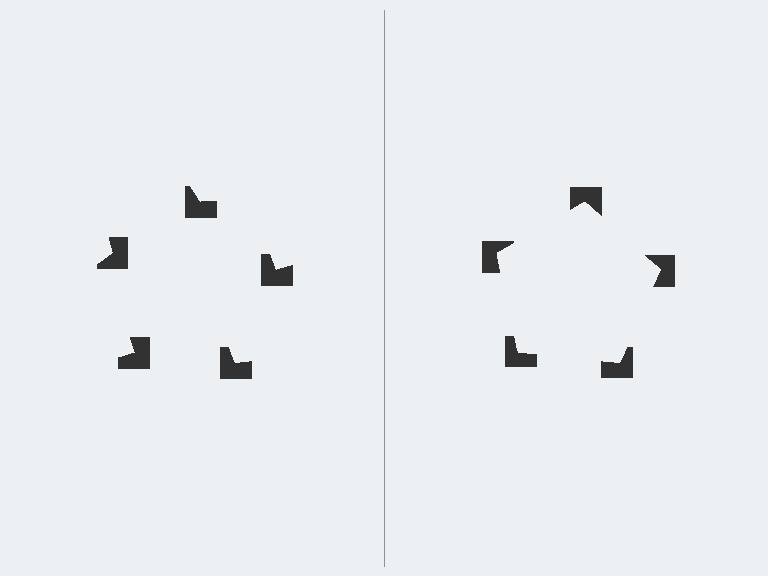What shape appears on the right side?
An illusory pentagon.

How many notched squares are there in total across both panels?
10 — 5 on each side.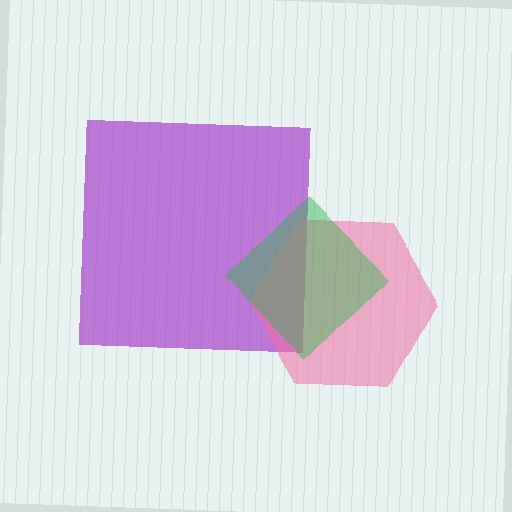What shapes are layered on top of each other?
The layered shapes are: a purple square, a pink hexagon, a green diamond.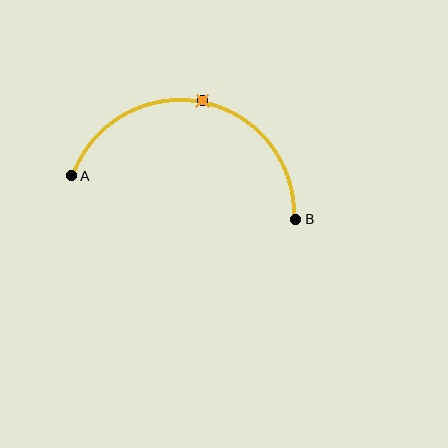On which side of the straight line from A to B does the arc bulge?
The arc bulges above the straight line connecting A and B.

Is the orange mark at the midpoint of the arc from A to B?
Yes. The orange mark lies on the arc at equal arc-length from both A and B — it is the arc midpoint.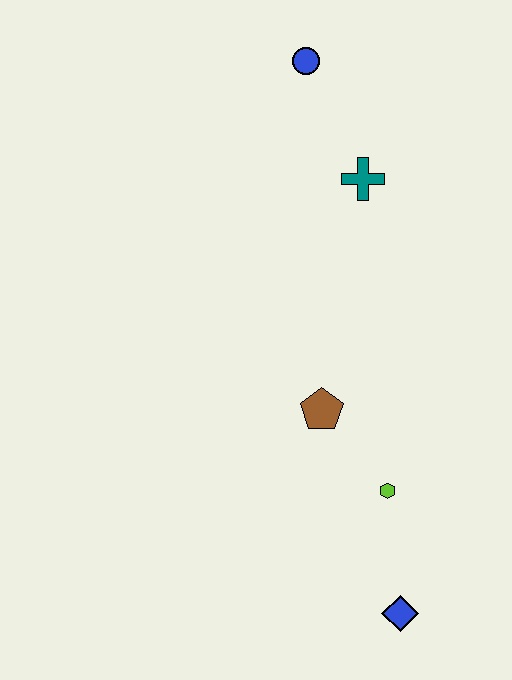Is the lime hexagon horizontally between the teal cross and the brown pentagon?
No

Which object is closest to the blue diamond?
The lime hexagon is closest to the blue diamond.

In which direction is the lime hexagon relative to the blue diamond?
The lime hexagon is above the blue diamond.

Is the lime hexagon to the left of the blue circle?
No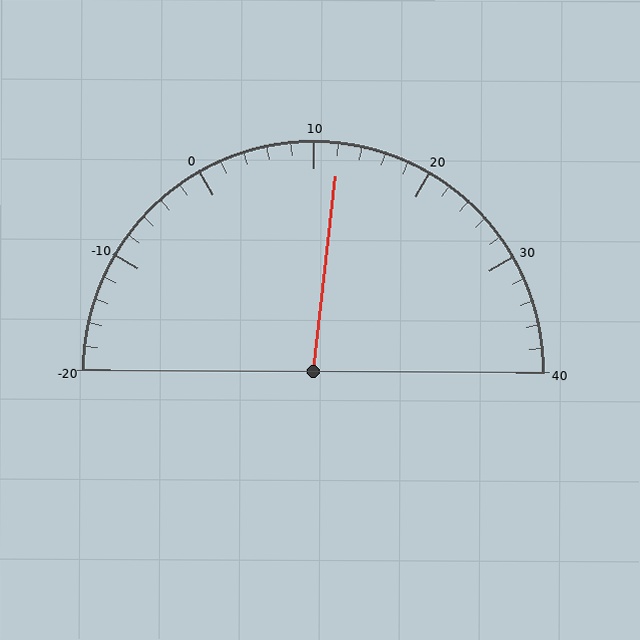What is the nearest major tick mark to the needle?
The nearest major tick mark is 10.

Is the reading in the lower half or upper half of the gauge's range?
The reading is in the upper half of the range (-20 to 40).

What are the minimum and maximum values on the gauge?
The gauge ranges from -20 to 40.